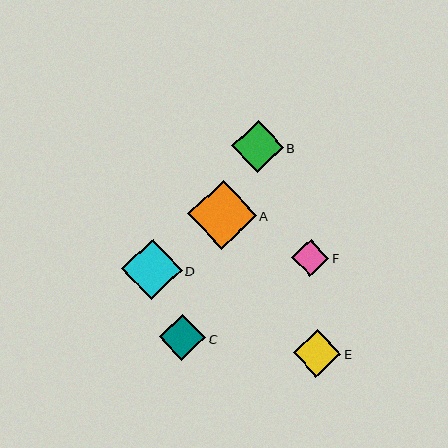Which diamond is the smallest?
Diamond F is the smallest with a size of approximately 37 pixels.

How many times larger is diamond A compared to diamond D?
Diamond A is approximately 1.1 times the size of diamond D.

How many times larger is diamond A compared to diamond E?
Diamond A is approximately 1.5 times the size of diamond E.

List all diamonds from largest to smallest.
From largest to smallest: A, D, B, E, C, F.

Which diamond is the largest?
Diamond A is the largest with a size of approximately 69 pixels.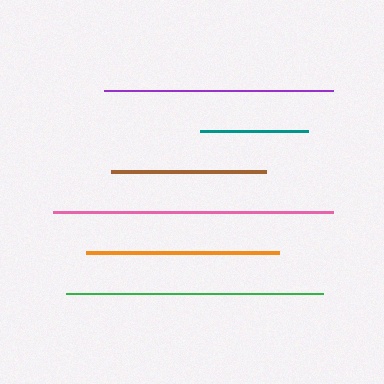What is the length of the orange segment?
The orange segment is approximately 193 pixels long.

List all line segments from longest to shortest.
From longest to shortest: pink, green, purple, orange, brown, teal.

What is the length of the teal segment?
The teal segment is approximately 108 pixels long.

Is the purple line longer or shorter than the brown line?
The purple line is longer than the brown line.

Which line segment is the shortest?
The teal line is the shortest at approximately 108 pixels.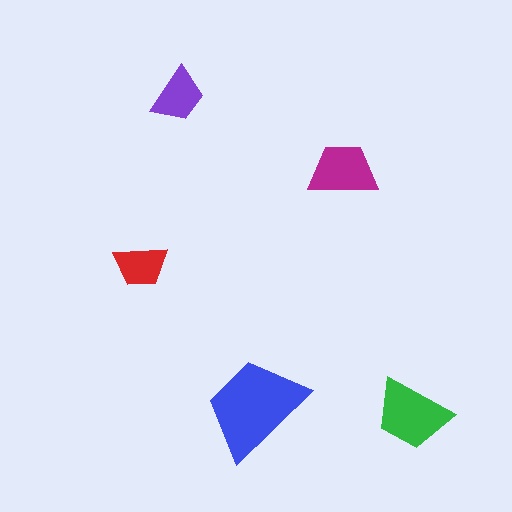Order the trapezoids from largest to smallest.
the blue one, the green one, the magenta one, the purple one, the red one.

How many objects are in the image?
There are 5 objects in the image.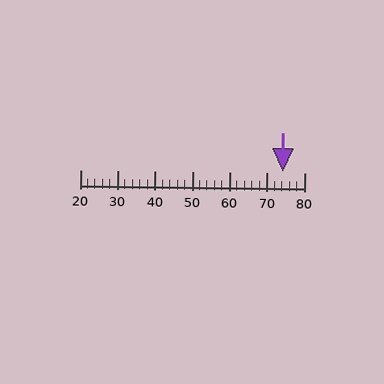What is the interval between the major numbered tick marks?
The major tick marks are spaced 10 units apart.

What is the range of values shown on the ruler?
The ruler shows values from 20 to 80.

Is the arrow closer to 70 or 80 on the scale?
The arrow is closer to 70.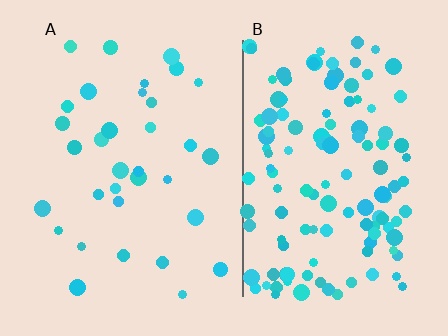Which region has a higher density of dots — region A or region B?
B (the right).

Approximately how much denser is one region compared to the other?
Approximately 3.8× — region B over region A.